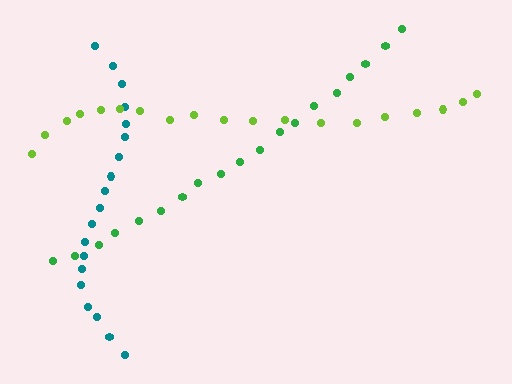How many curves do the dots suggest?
There are 3 distinct paths.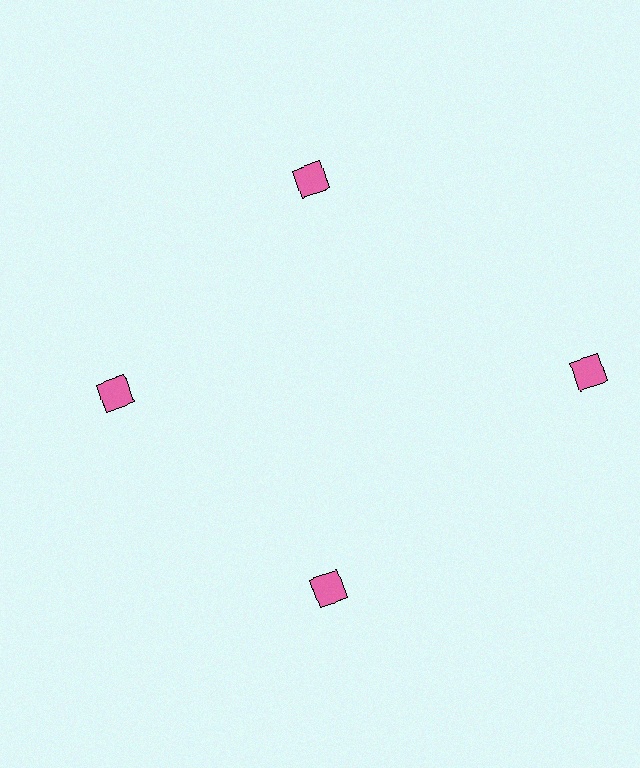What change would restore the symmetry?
The symmetry would be restored by moving it inward, back onto the ring so that all 4 diamonds sit at equal angles and equal distance from the center.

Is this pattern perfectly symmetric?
No. The 4 pink diamonds are arranged in a ring, but one element near the 3 o'clock position is pushed outward from the center, breaking the 4-fold rotational symmetry.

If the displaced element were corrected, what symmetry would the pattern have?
It would have 4-fold rotational symmetry — the pattern would map onto itself every 90 degrees.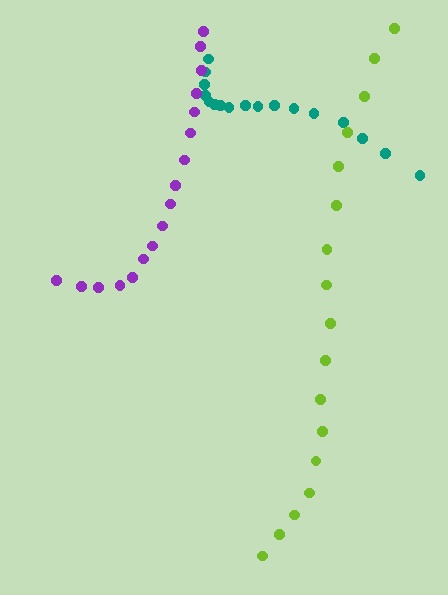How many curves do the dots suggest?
There are 3 distinct paths.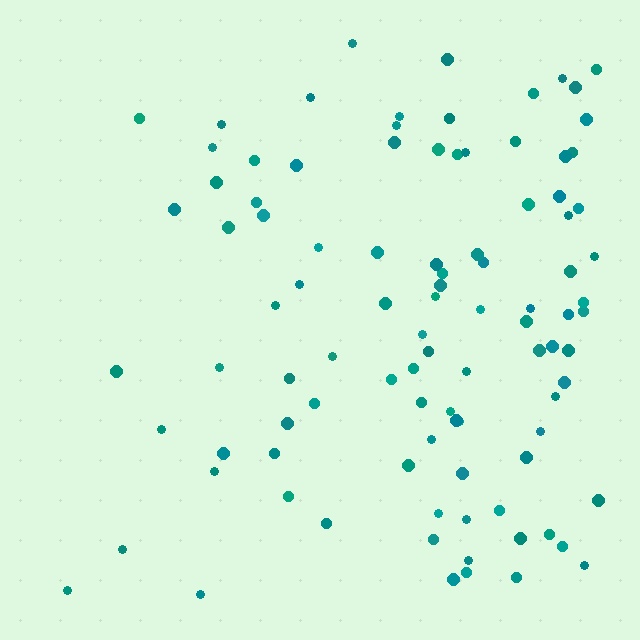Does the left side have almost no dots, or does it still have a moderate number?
Still a moderate number, just noticeably fewer than the right.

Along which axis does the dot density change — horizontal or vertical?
Horizontal.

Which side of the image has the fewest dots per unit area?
The left.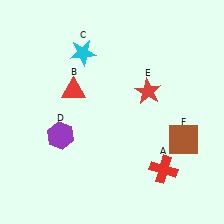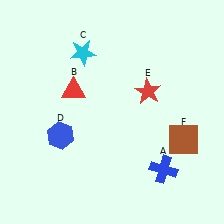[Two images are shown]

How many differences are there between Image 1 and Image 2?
There are 2 differences between the two images.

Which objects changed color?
A changed from red to blue. D changed from purple to blue.